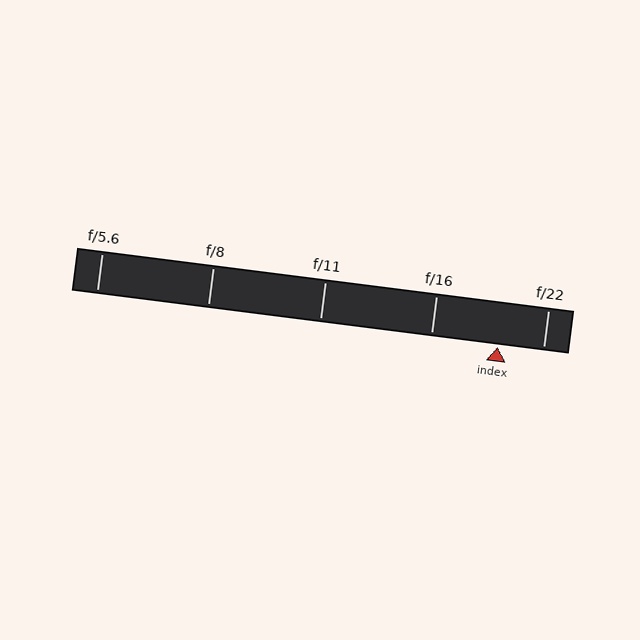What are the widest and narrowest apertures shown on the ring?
The widest aperture shown is f/5.6 and the narrowest is f/22.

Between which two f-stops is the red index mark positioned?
The index mark is between f/16 and f/22.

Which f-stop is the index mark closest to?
The index mark is closest to f/22.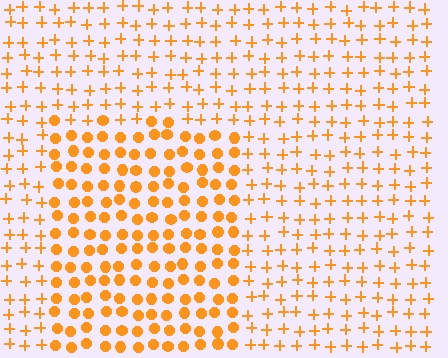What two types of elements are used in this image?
The image uses circles inside the rectangle region and plus signs outside it.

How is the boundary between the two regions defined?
The boundary is defined by a change in element shape: circles inside vs. plus signs outside. All elements share the same color and spacing.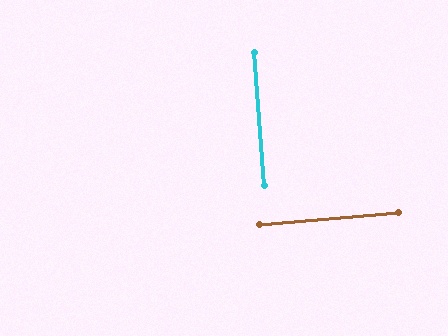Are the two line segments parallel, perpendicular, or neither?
Perpendicular — they meet at approximately 89°.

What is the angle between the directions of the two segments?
Approximately 89 degrees.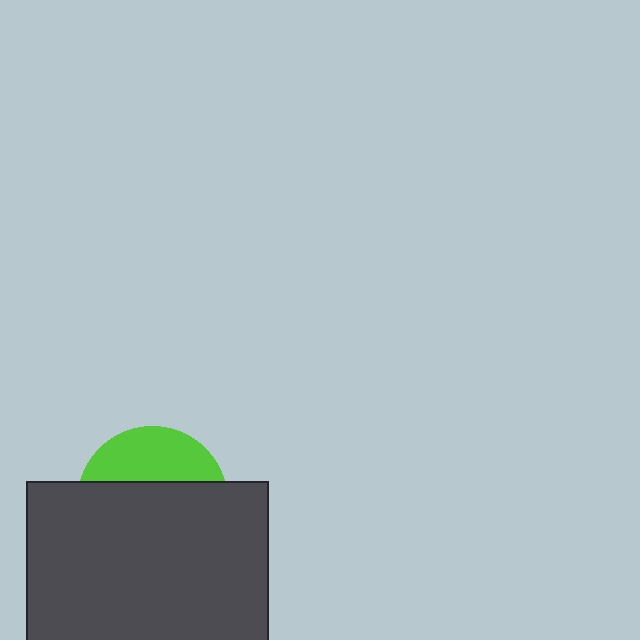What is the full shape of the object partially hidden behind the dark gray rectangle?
The partially hidden object is a lime circle.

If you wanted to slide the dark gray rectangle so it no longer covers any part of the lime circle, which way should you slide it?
Slide it down — that is the most direct way to separate the two shapes.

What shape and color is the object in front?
The object in front is a dark gray rectangle.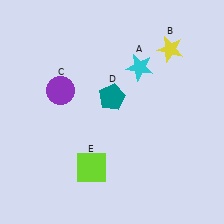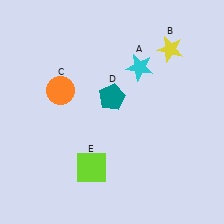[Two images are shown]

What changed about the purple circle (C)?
In Image 1, C is purple. In Image 2, it changed to orange.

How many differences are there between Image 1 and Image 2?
There is 1 difference between the two images.